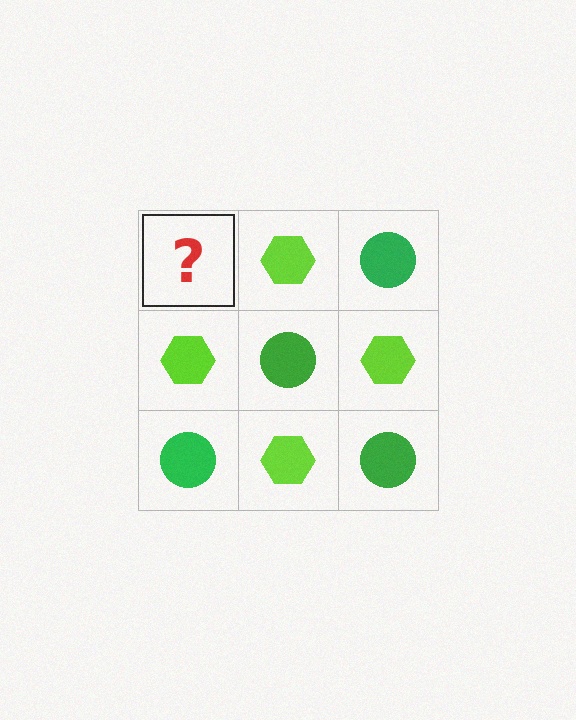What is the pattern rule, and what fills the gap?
The rule is that it alternates green circle and lime hexagon in a checkerboard pattern. The gap should be filled with a green circle.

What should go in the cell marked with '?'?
The missing cell should contain a green circle.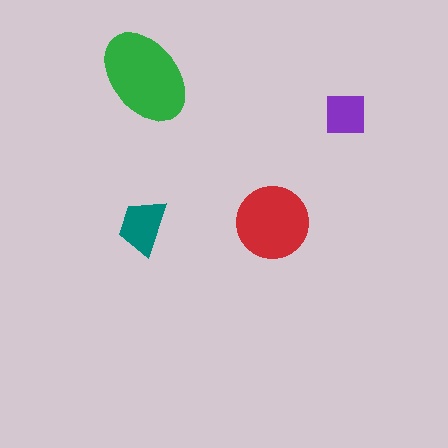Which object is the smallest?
The purple square.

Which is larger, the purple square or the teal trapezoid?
The teal trapezoid.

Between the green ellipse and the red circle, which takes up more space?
The green ellipse.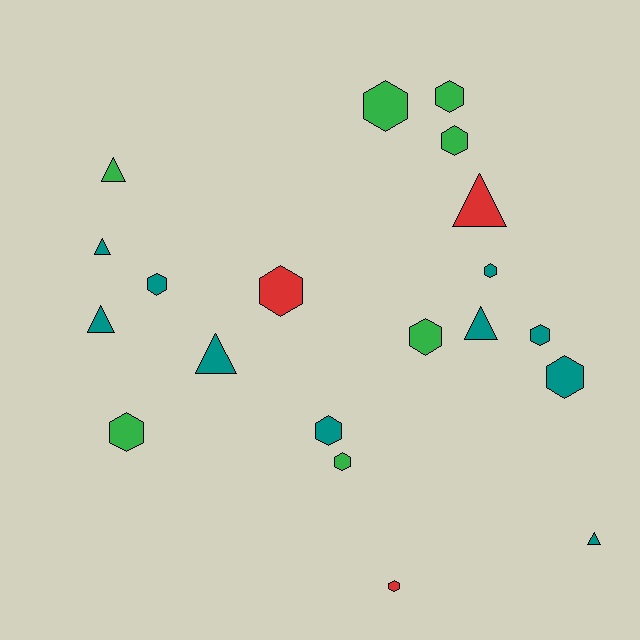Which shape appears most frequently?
Hexagon, with 13 objects.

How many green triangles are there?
There is 1 green triangle.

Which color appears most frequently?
Teal, with 10 objects.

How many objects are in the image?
There are 20 objects.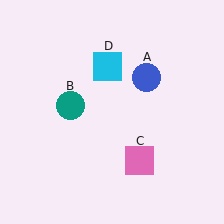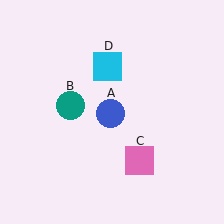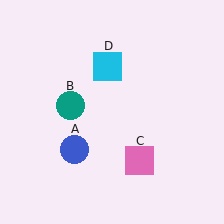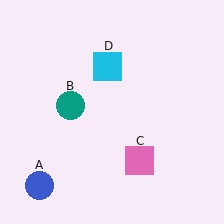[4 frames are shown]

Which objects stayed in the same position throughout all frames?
Teal circle (object B) and pink square (object C) and cyan square (object D) remained stationary.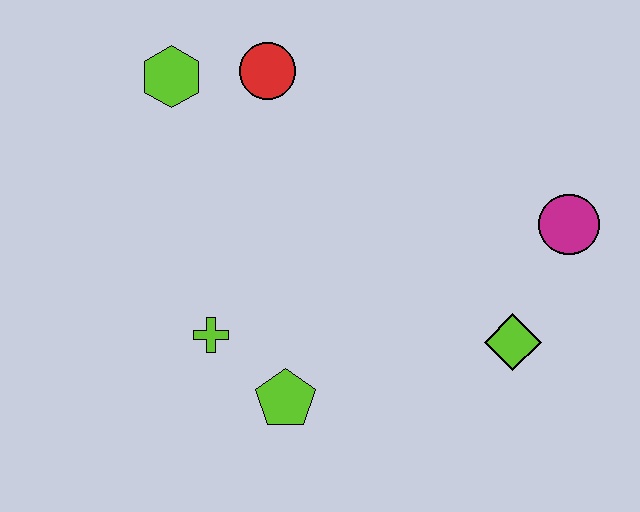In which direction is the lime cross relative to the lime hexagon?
The lime cross is below the lime hexagon.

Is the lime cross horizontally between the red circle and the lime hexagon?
Yes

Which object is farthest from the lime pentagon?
The lime hexagon is farthest from the lime pentagon.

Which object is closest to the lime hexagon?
The red circle is closest to the lime hexagon.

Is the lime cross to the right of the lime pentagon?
No